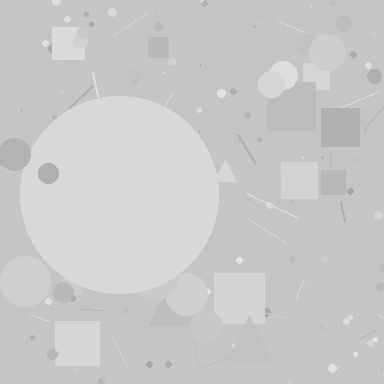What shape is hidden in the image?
A circle is hidden in the image.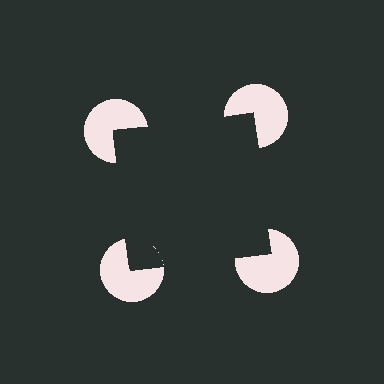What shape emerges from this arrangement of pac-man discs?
An illusory square — its edges are inferred from the aligned wedge cuts in the pac-man discs, not physically drawn.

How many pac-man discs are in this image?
There are 4 — one at each vertex of the illusory square.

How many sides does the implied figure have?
4 sides.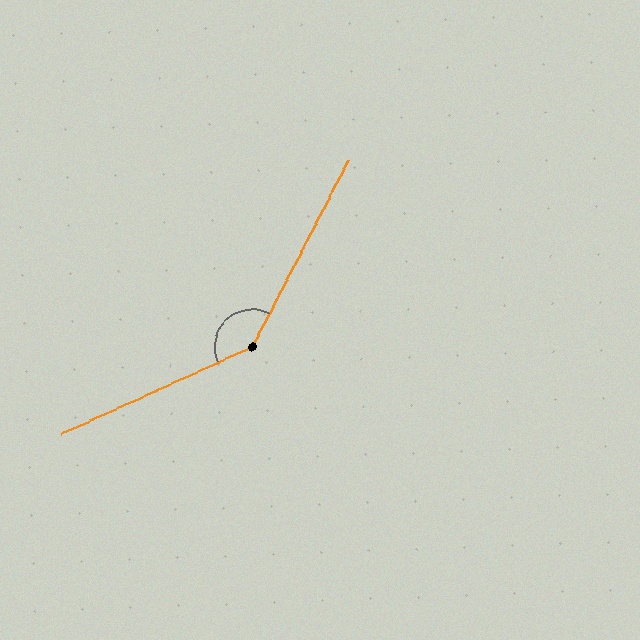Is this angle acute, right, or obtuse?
It is obtuse.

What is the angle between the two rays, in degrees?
Approximately 142 degrees.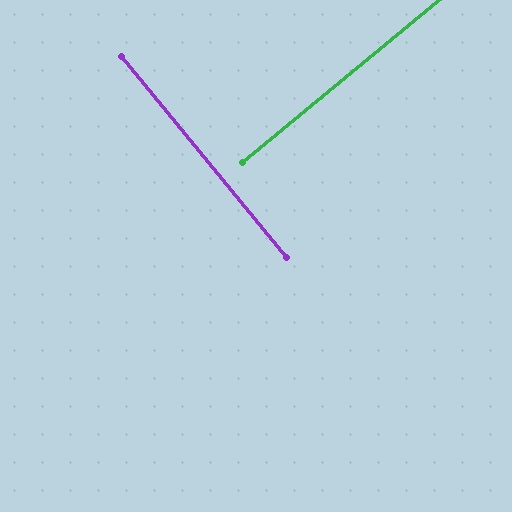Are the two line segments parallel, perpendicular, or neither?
Perpendicular — they meet at approximately 90°.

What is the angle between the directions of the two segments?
Approximately 90 degrees.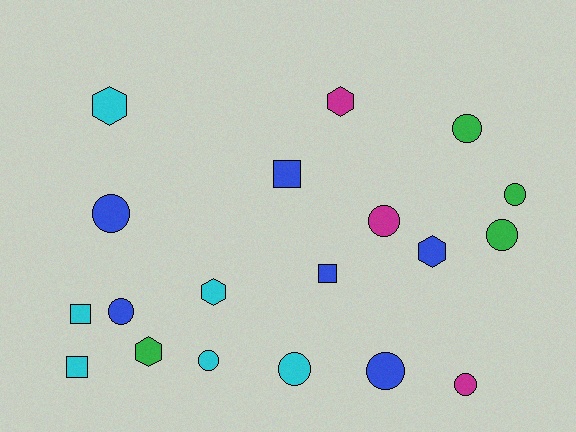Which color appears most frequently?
Blue, with 6 objects.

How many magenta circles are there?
There are 2 magenta circles.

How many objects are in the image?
There are 19 objects.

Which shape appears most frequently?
Circle, with 10 objects.